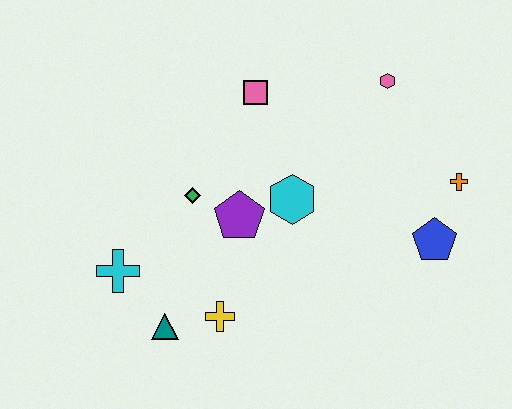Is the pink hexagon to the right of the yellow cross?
Yes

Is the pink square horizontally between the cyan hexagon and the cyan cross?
Yes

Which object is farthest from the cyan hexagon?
The cyan cross is farthest from the cyan hexagon.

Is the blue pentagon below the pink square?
Yes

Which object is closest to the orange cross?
The blue pentagon is closest to the orange cross.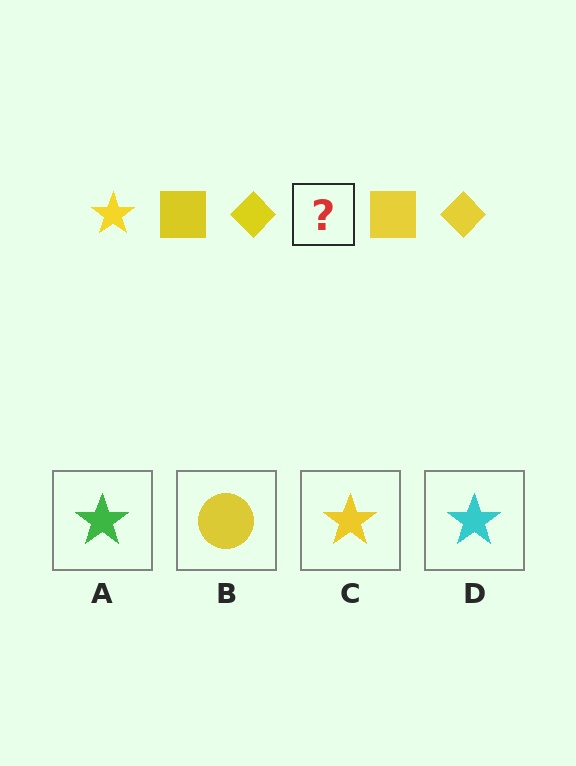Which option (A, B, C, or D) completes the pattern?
C.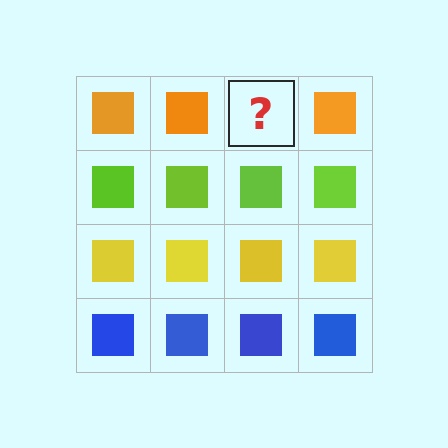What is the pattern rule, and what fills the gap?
The rule is that each row has a consistent color. The gap should be filled with an orange square.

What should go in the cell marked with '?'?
The missing cell should contain an orange square.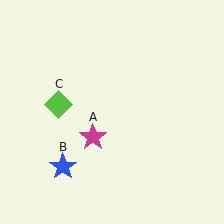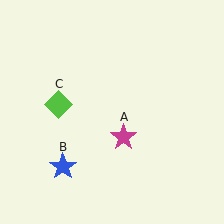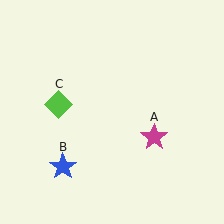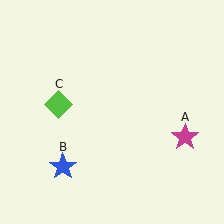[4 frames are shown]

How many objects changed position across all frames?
1 object changed position: magenta star (object A).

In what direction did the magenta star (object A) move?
The magenta star (object A) moved right.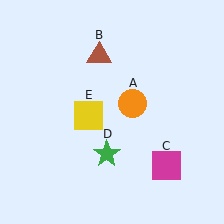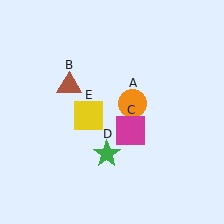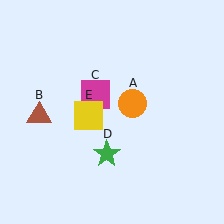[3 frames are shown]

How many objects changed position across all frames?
2 objects changed position: brown triangle (object B), magenta square (object C).